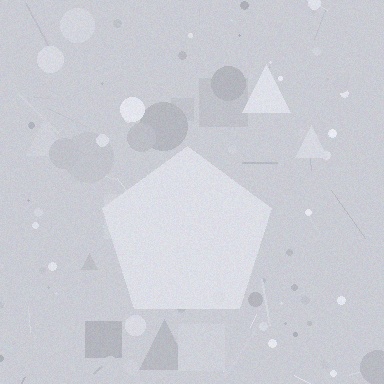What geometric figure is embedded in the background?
A pentagon is embedded in the background.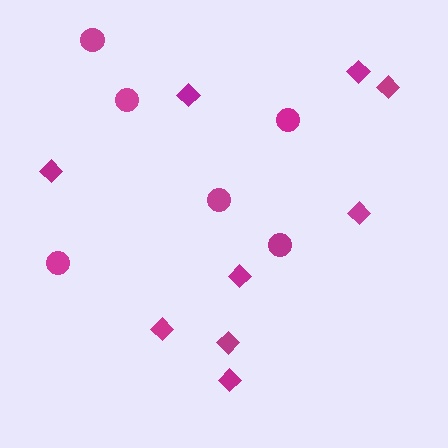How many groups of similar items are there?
There are 2 groups: one group of circles (6) and one group of diamonds (9).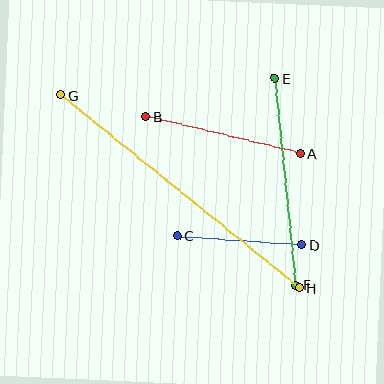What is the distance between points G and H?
The distance is approximately 306 pixels.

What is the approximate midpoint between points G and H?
The midpoint is at approximately (180, 191) pixels.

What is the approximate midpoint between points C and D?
The midpoint is at approximately (239, 240) pixels.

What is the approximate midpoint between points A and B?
The midpoint is at approximately (223, 135) pixels.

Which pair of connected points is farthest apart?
Points G and H are farthest apart.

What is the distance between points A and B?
The distance is approximately 158 pixels.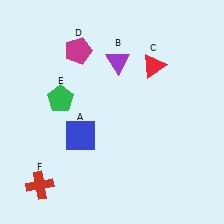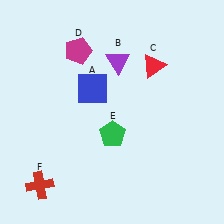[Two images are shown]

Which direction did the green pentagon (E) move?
The green pentagon (E) moved right.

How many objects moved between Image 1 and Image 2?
2 objects moved between the two images.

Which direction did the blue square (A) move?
The blue square (A) moved up.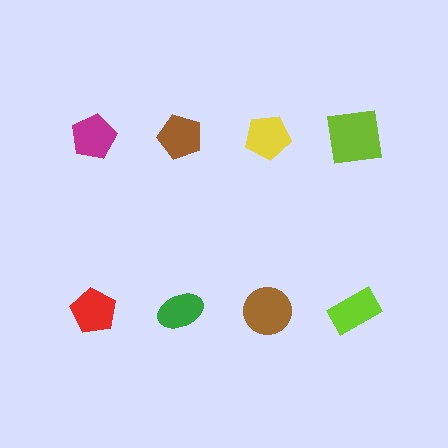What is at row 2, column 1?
A red pentagon.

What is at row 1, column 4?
A lime square.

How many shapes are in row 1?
4 shapes.